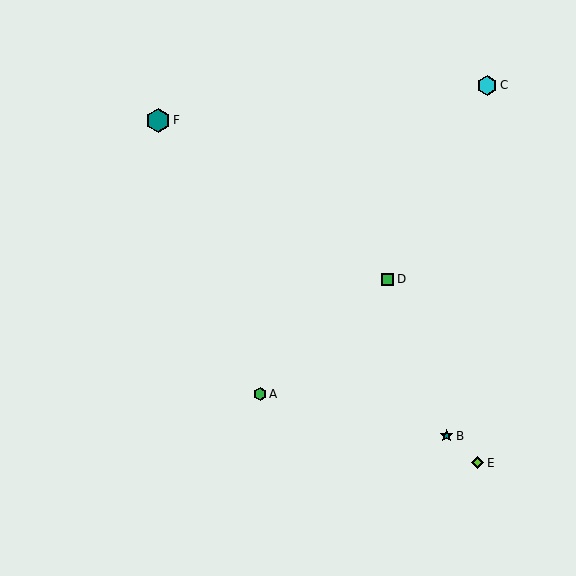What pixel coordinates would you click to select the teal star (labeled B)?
Click at (447, 436) to select the teal star B.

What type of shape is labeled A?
Shape A is a green hexagon.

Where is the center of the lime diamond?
The center of the lime diamond is at (478, 463).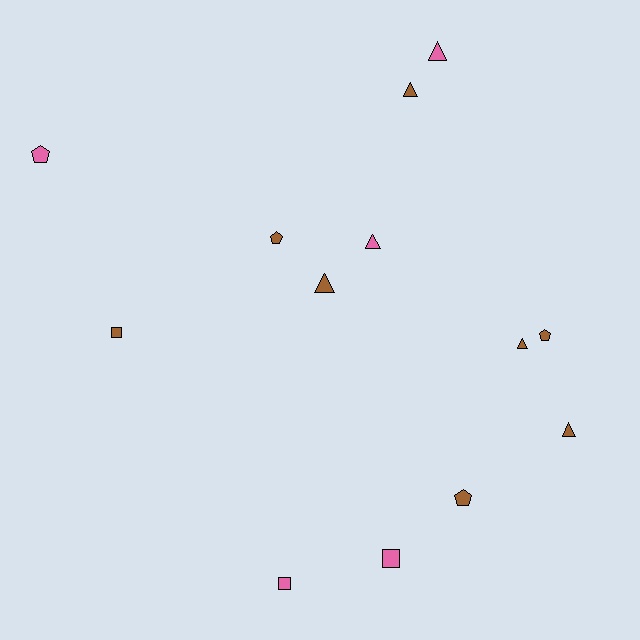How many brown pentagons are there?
There are 3 brown pentagons.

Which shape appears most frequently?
Triangle, with 6 objects.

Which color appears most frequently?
Brown, with 8 objects.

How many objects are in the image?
There are 13 objects.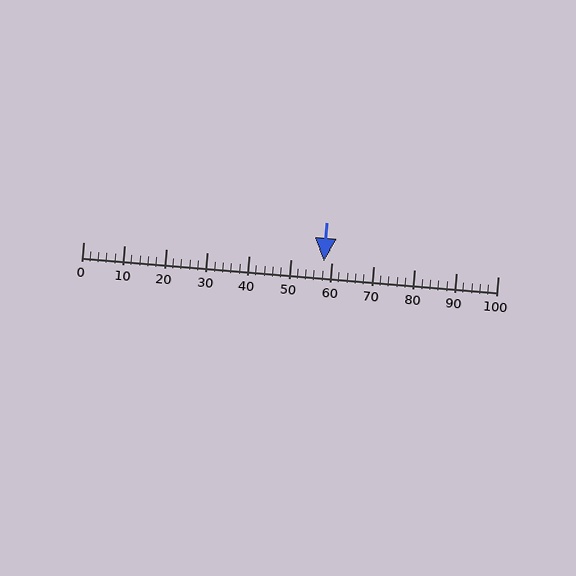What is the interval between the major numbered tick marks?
The major tick marks are spaced 10 units apart.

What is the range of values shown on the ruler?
The ruler shows values from 0 to 100.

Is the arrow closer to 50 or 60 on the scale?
The arrow is closer to 60.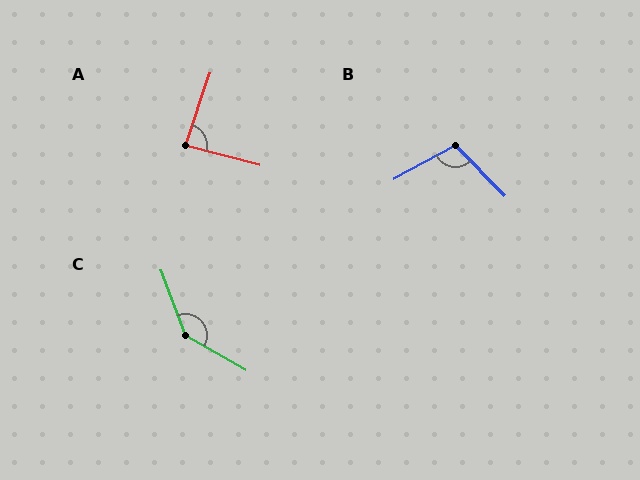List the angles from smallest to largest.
A (86°), B (106°), C (140°).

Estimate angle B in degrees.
Approximately 106 degrees.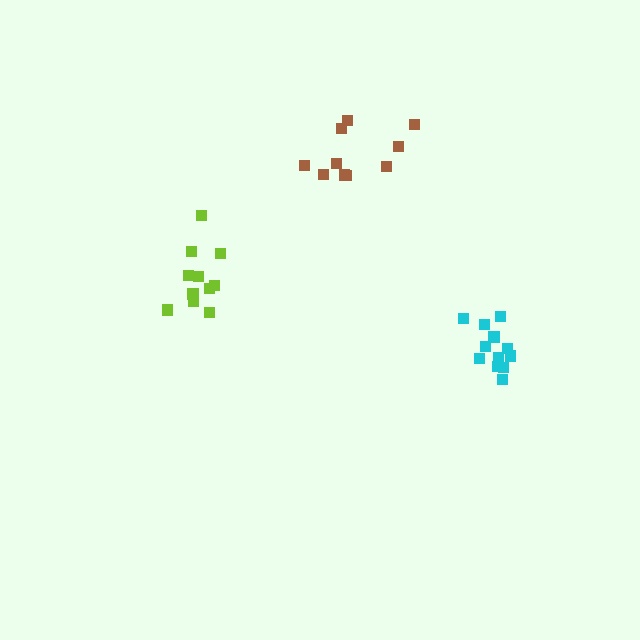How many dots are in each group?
Group 1: 12 dots, Group 2: 10 dots, Group 3: 11 dots (33 total).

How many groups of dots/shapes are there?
There are 3 groups.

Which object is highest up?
The brown cluster is topmost.